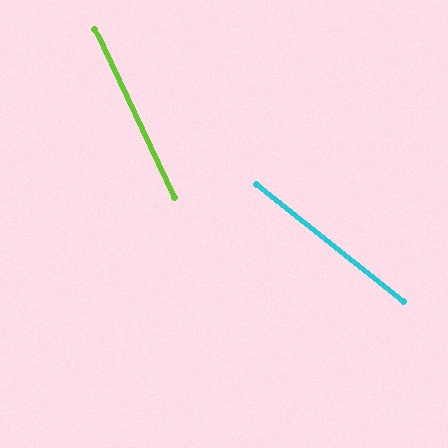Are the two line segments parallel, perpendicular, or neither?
Neither parallel nor perpendicular — they differ by about 26°.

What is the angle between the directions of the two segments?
Approximately 26 degrees.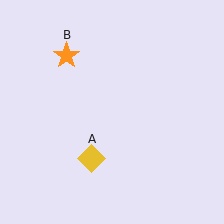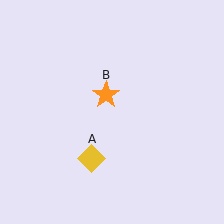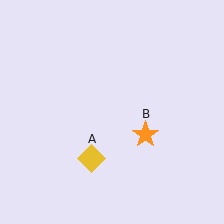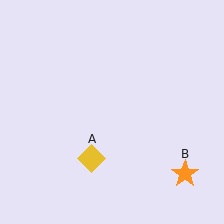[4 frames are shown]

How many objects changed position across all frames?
1 object changed position: orange star (object B).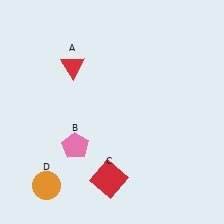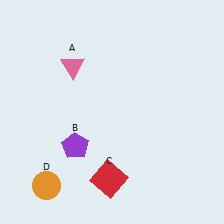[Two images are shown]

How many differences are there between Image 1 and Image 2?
There are 2 differences between the two images.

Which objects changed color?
A changed from red to pink. B changed from pink to purple.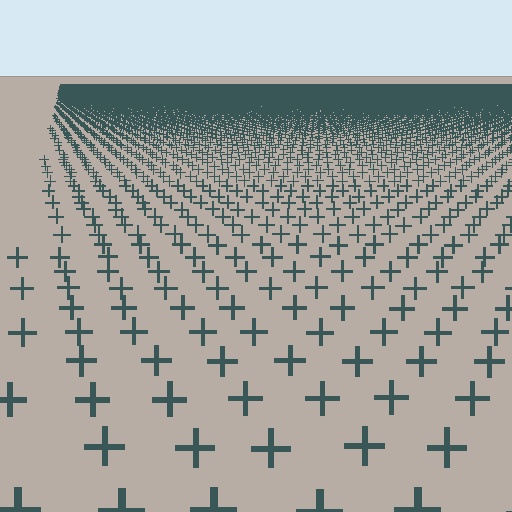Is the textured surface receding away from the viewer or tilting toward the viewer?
The surface is receding away from the viewer. Texture elements get smaller and denser toward the top.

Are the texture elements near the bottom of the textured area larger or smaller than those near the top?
Larger. Near the bottom, elements are closer to the viewer and appear at a bigger on-screen size.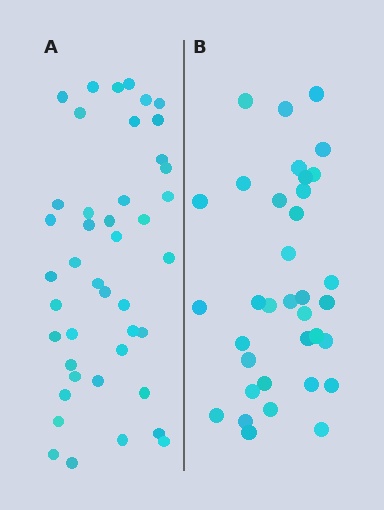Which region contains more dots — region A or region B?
Region A (the left region) has more dots.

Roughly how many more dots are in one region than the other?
Region A has roughly 8 or so more dots than region B.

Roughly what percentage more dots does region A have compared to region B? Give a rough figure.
About 25% more.